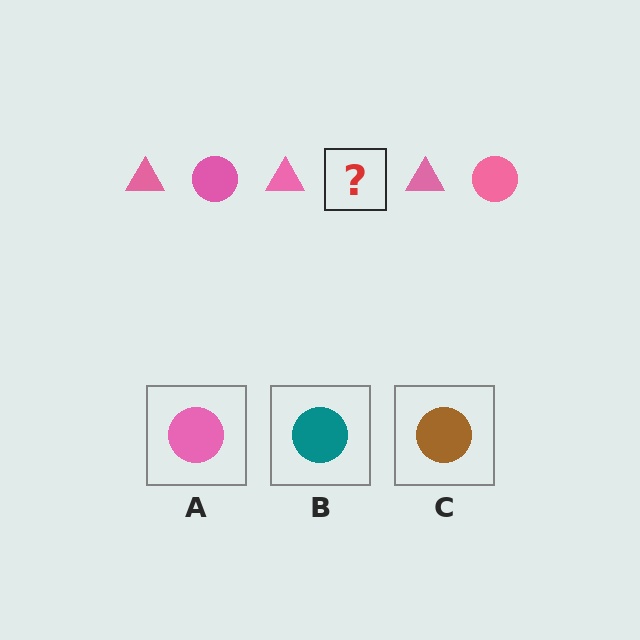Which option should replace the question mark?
Option A.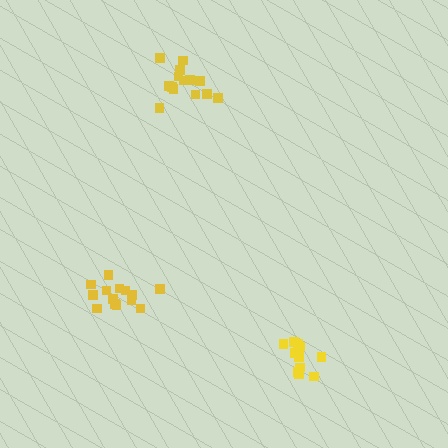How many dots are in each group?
Group 1: 12 dots, Group 2: 14 dots, Group 3: 14 dots (40 total).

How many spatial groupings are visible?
There are 3 spatial groupings.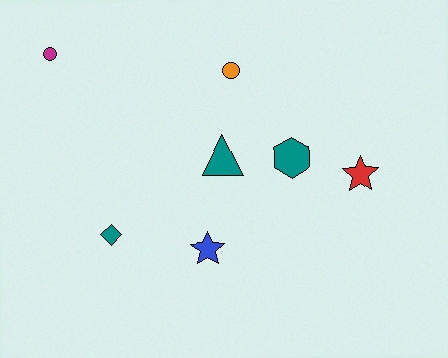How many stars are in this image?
There are 2 stars.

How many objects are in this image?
There are 7 objects.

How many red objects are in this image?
There is 1 red object.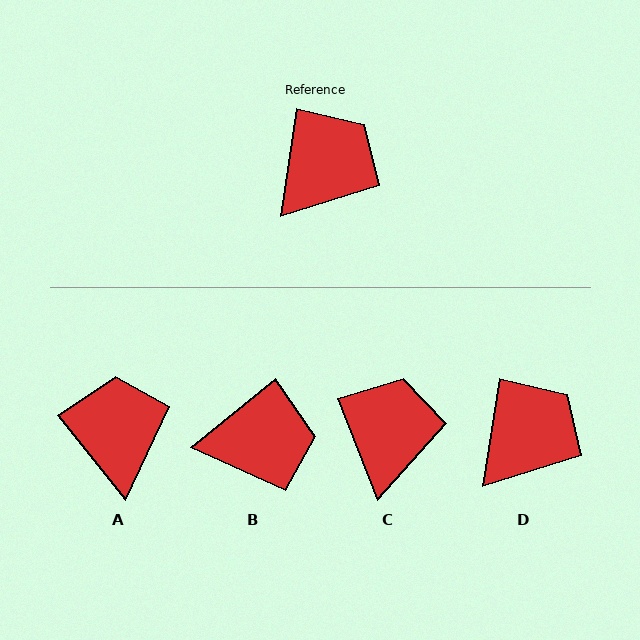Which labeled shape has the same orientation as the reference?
D.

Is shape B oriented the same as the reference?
No, it is off by about 42 degrees.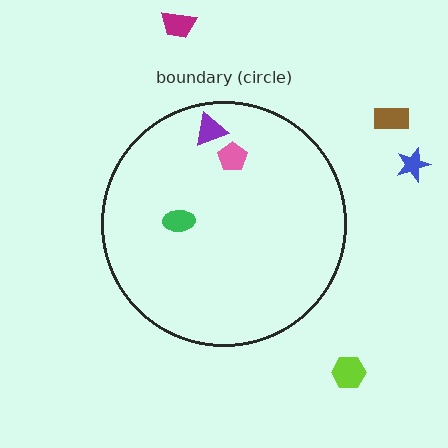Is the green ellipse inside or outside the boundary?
Inside.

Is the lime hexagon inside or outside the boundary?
Outside.